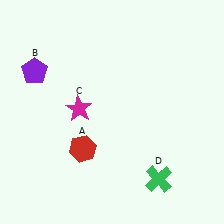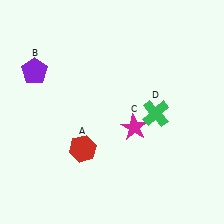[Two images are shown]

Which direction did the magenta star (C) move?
The magenta star (C) moved right.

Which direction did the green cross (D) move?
The green cross (D) moved up.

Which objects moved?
The objects that moved are: the magenta star (C), the green cross (D).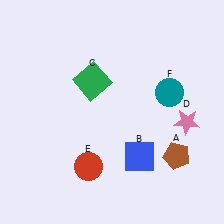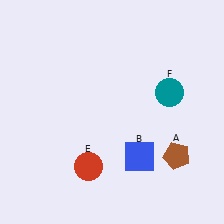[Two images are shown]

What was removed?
The green square (C), the pink star (D) were removed in Image 2.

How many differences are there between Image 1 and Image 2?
There are 2 differences between the two images.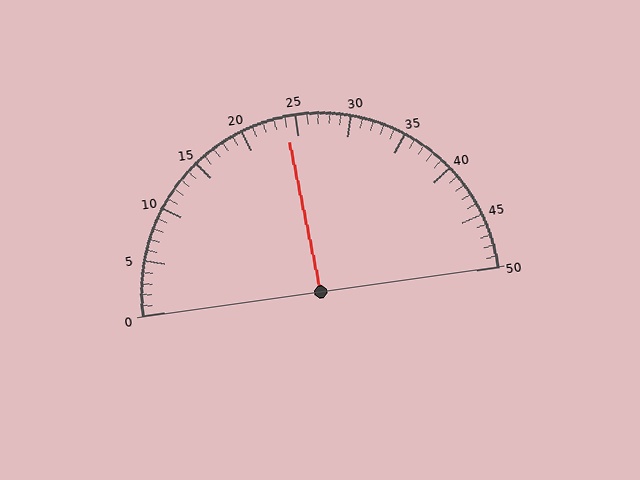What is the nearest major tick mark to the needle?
The nearest major tick mark is 25.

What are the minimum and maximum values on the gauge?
The gauge ranges from 0 to 50.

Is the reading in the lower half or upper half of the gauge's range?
The reading is in the lower half of the range (0 to 50).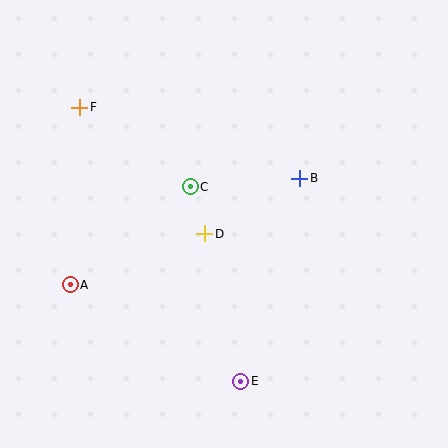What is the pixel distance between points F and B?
The distance between F and B is 231 pixels.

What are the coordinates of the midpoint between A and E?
The midpoint between A and E is at (155, 333).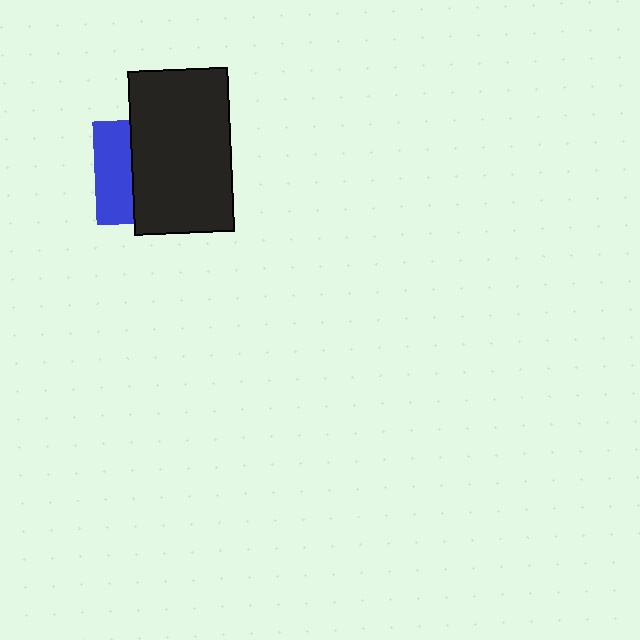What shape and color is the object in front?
The object in front is a black rectangle.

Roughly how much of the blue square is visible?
A small part of it is visible (roughly 35%).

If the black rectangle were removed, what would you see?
You would see the complete blue square.